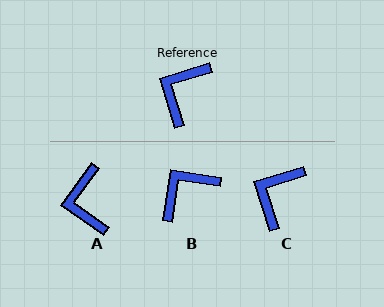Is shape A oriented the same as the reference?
No, it is off by about 37 degrees.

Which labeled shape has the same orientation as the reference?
C.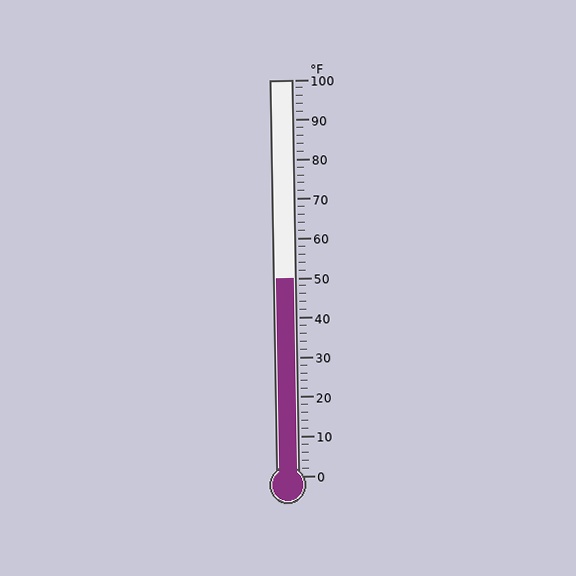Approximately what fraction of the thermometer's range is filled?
The thermometer is filled to approximately 50% of its range.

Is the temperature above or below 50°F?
The temperature is at 50°F.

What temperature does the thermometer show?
The thermometer shows approximately 50°F.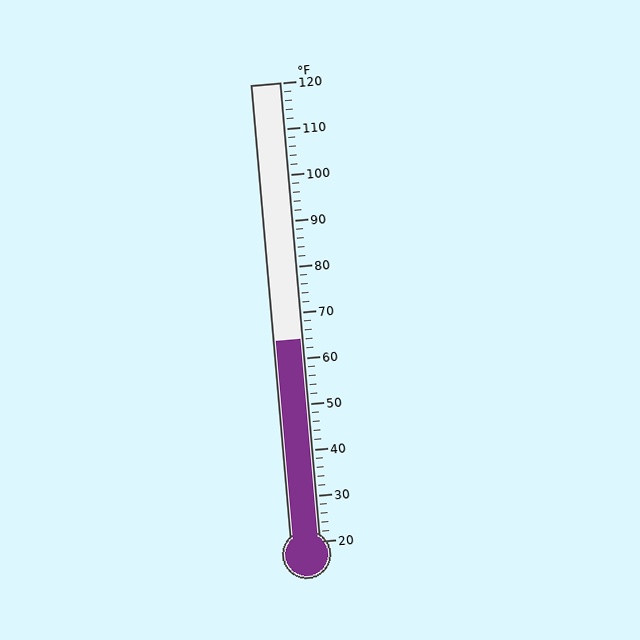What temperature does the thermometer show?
The thermometer shows approximately 64°F.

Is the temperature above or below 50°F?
The temperature is above 50°F.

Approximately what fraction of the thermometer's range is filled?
The thermometer is filled to approximately 45% of its range.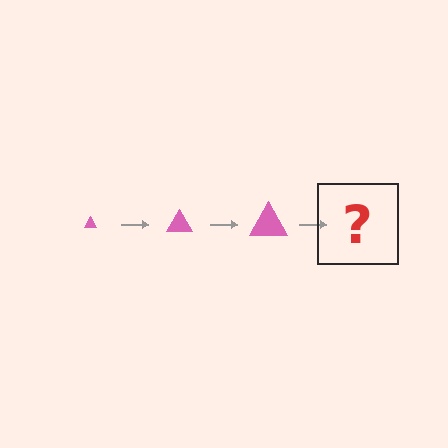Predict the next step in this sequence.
The next step is a pink triangle, larger than the previous one.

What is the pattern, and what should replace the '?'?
The pattern is that the triangle gets progressively larger each step. The '?' should be a pink triangle, larger than the previous one.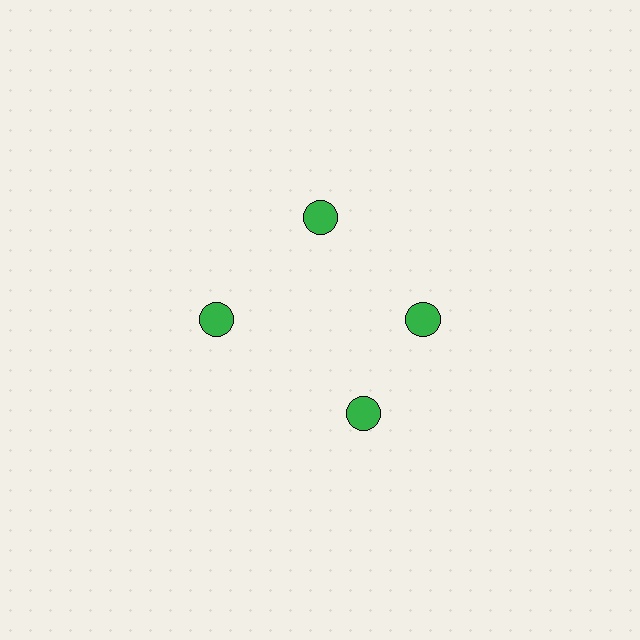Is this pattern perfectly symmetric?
No. The 4 green circles are arranged in a ring, but one element near the 6 o'clock position is rotated out of alignment along the ring, breaking the 4-fold rotational symmetry.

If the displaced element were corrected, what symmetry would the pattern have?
It would have 4-fold rotational symmetry — the pattern would map onto itself every 90 degrees.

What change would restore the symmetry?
The symmetry would be restored by rotating it back into even spacing with its neighbors so that all 4 circles sit at equal angles and equal distance from the center.